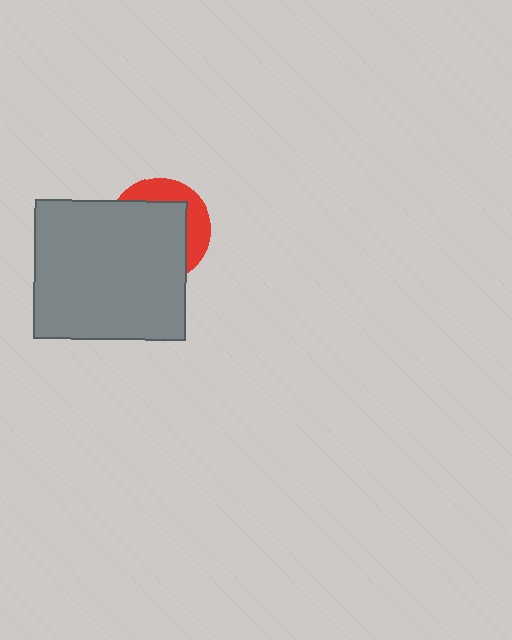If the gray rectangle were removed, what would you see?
You would see the complete red circle.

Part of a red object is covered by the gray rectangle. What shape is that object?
It is a circle.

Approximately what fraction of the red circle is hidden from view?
Roughly 68% of the red circle is hidden behind the gray rectangle.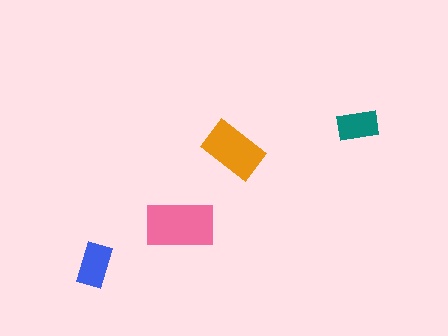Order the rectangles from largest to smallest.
the pink one, the orange one, the blue one, the teal one.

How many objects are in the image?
There are 4 objects in the image.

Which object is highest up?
The teal rectangle is topmost.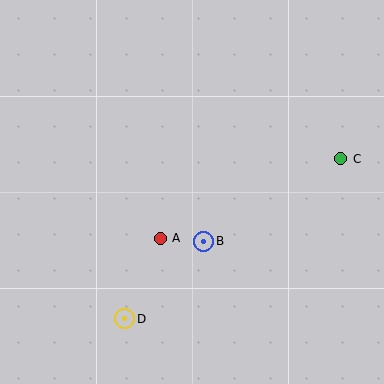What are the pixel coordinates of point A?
Point A is at (160, 238).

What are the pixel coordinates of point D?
Point D is at (125, 319).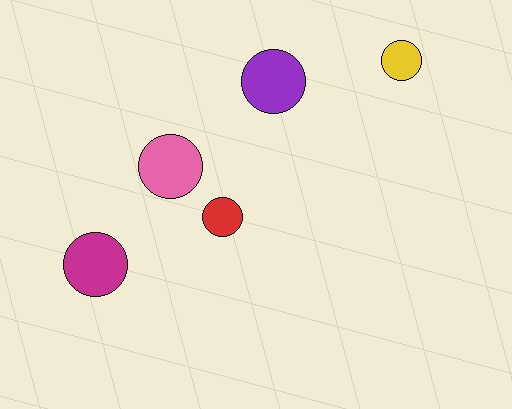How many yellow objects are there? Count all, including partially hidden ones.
There is 1 yellow object.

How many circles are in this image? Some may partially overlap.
There are 5 circles.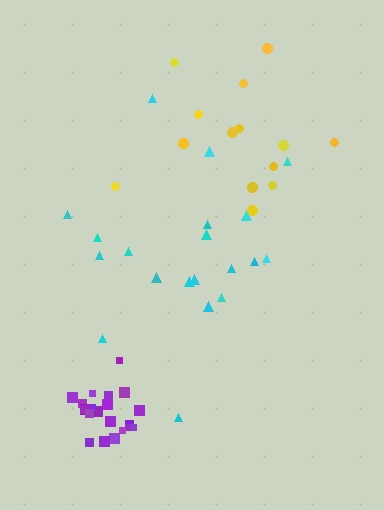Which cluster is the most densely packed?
Purple.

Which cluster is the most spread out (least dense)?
Cyan.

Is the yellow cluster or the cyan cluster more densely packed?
Yellow.